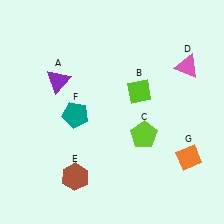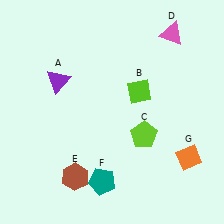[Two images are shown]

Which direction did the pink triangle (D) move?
The pink triangle (D) moved up.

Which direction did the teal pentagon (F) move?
The teal pentagon (F) moved down.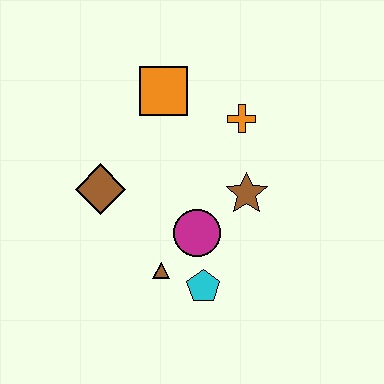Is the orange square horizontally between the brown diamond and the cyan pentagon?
Yes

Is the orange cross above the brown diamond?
Yes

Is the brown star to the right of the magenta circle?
Yes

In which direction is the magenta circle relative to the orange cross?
The magenta circle is below the orange cross.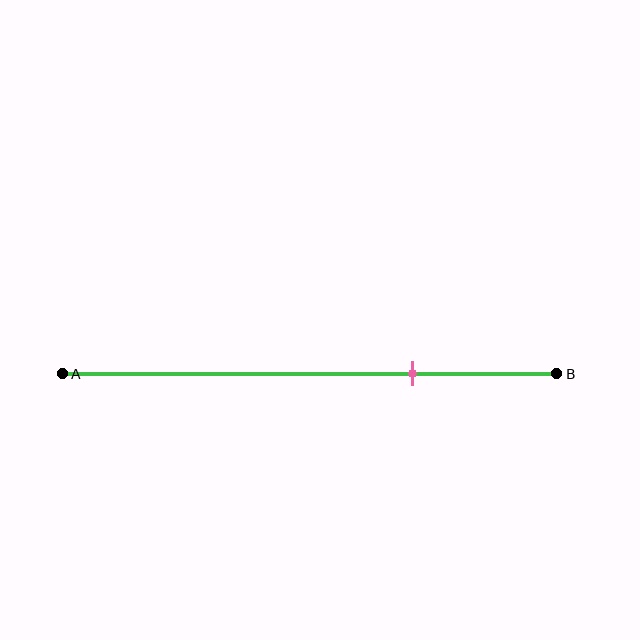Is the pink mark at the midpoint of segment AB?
No, the mark is at about 70% from A, not at the 50% midpoint.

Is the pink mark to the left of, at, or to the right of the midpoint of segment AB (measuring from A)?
The pink mark is to the right of the midpoint of segment AB.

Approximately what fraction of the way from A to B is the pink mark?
The pink mark is approximately 70% of the way from A to B.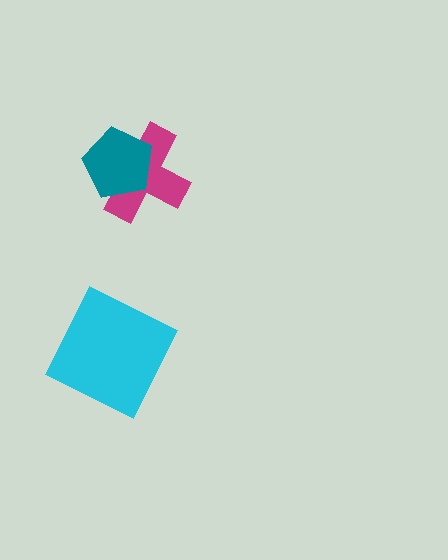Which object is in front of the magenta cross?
The teal pentagon is in front of the magenta cross.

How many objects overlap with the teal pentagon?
1 object overlaps with the teal pentagon.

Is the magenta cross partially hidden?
Yes, it is partially covered by another shape.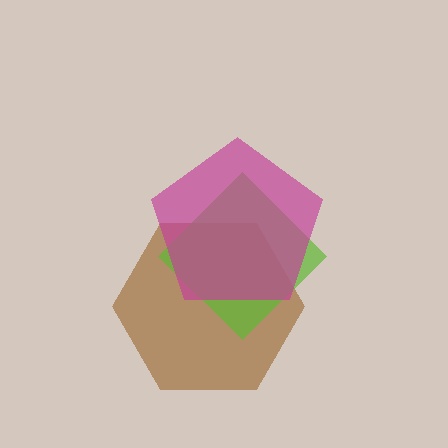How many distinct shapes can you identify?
There are 3 distinct shapes: a brown hexagon, a lime diamond, a magenta pentagon.